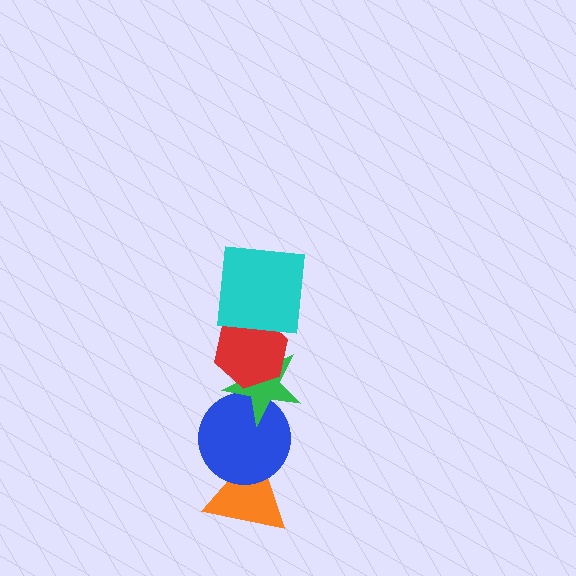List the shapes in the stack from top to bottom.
From top to bottom: the cyan square, the red hexagon, the green star, the blue circle, the orange triangle.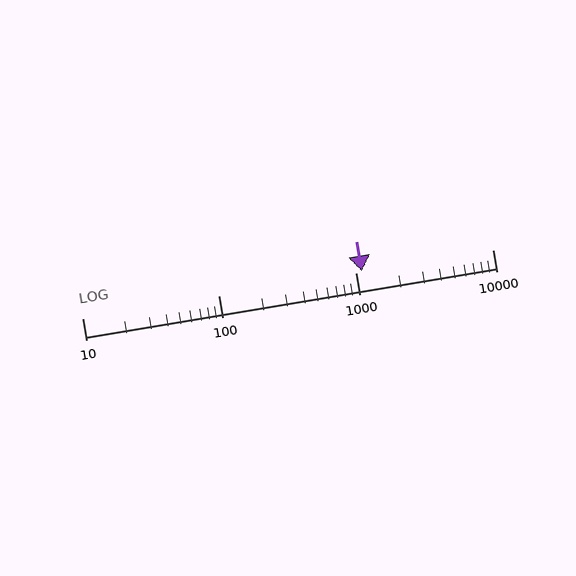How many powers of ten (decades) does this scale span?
The scale spans 3 decades, from 10 to 10000.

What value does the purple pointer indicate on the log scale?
The pointer indicates approximately 1100.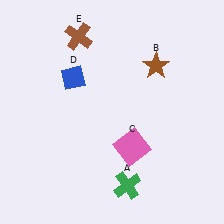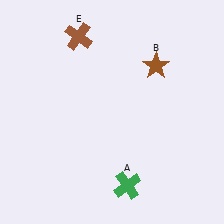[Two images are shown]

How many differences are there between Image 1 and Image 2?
There are 2 differences between the two images.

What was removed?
The blue diamond (D), the pink square (C) were removed in Image 2.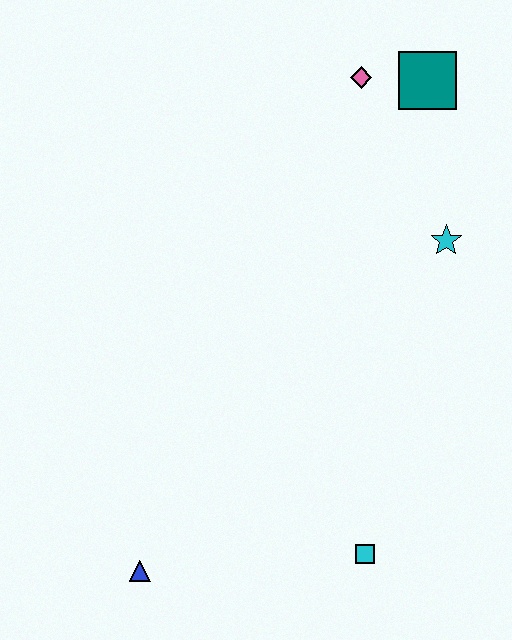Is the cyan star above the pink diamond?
No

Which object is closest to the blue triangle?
The cyan square is closest to the blue triangle.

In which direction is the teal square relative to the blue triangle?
The teal square is above the blue triangle.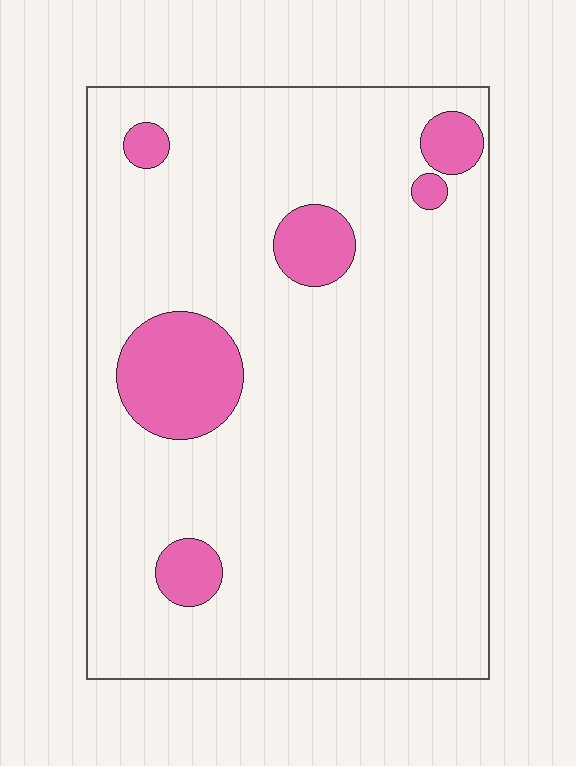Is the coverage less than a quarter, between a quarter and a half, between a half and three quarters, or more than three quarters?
Less than a quarter.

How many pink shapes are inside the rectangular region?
6.